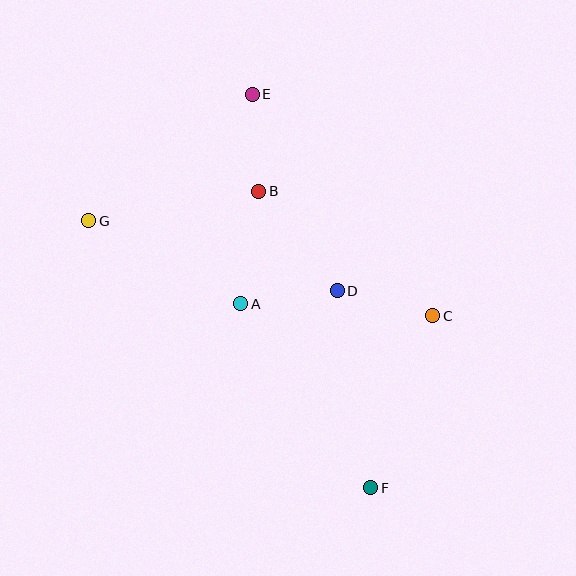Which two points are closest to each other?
Points B and E are closest to each other.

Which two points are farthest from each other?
Points E and F are farthest from each other.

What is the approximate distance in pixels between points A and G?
The distance between A and G is approximately 173 pixels.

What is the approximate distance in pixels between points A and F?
The distance between A and F is approximately 225 pixels.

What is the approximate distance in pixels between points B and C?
The distance between B and C is approximately 214 pixels.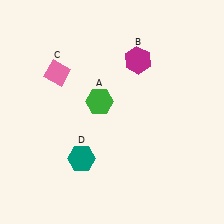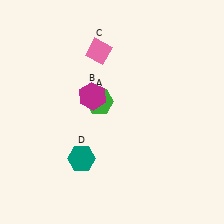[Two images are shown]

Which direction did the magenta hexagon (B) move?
The magenta hexagon (B) moved left.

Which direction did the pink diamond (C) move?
The pink diamond (C) moved right.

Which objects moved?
The objects that moved are: the magenta hexagon (B), the pink diamond (C).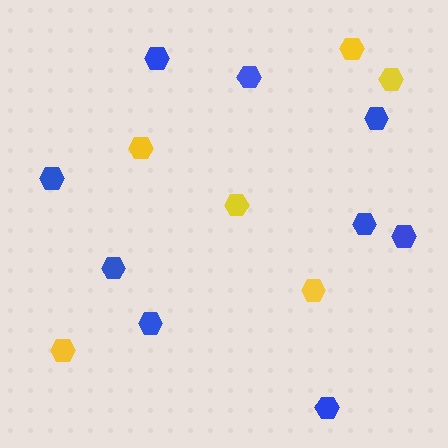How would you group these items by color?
There are 2 groups: one group of yellow hexagons (6) and one group of blue hexagons (9).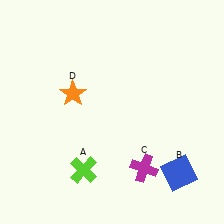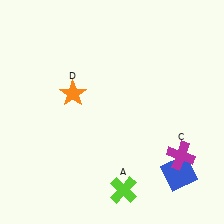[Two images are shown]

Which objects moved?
The objects that moved are: the lime cross (A), the magenta cross (C).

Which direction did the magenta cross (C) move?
The magenta cross (C) moved right.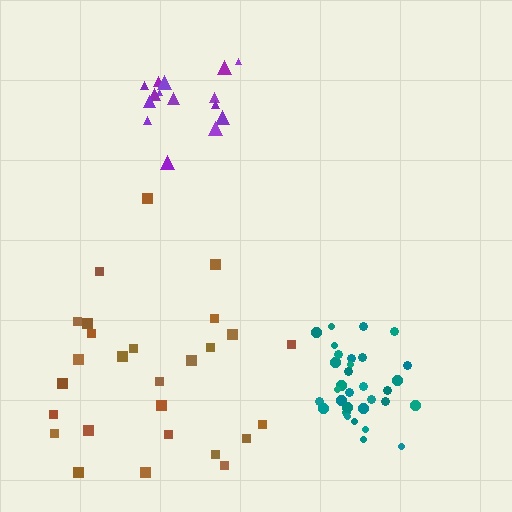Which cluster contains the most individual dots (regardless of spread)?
Teal (32).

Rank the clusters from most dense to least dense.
teal, purple, brown.